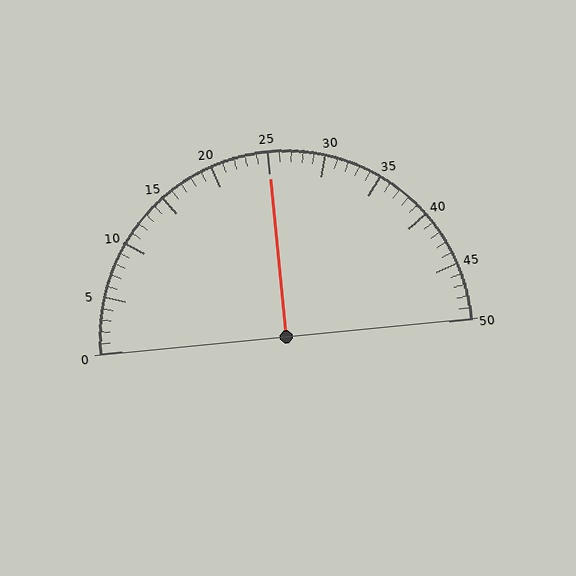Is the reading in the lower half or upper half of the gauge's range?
The reading is in the upper half of the range (0 to 50).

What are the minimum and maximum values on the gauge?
The gauge ranges from 0 to 50.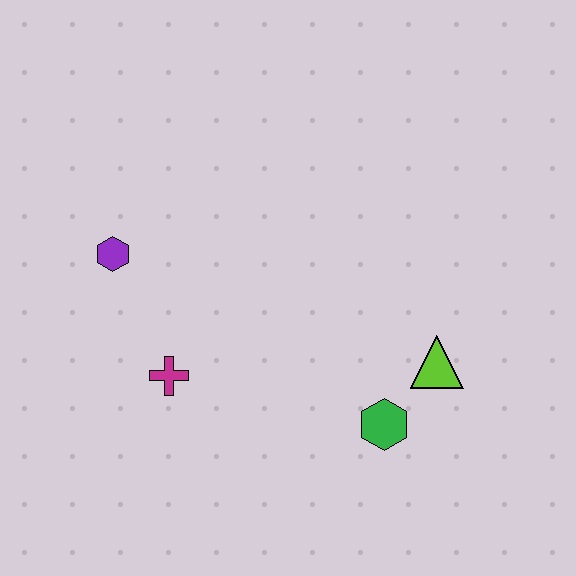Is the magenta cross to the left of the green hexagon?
Yes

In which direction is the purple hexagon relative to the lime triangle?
The purple hexagon is to the left of the lime triangle.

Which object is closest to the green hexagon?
The lime triangle is closest to the green hexagon.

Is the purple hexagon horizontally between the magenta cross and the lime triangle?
No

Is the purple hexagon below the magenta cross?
No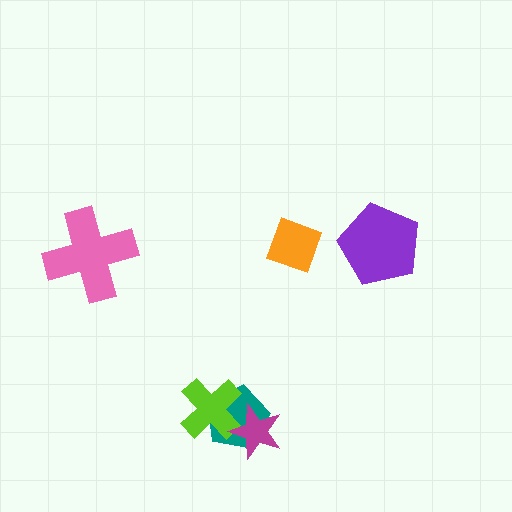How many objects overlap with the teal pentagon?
2 objects overlap with the teal pentagon.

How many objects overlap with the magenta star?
2 objects overlap with the magenta star.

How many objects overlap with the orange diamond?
0 objects overlap with the orange diamond.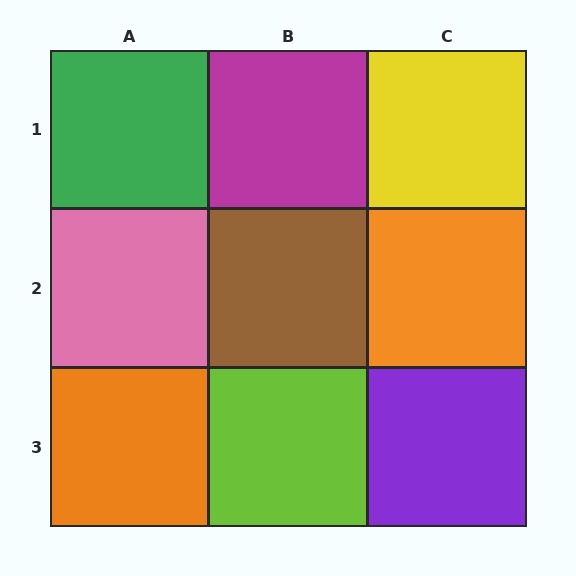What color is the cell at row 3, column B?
Lime.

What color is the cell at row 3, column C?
Purple.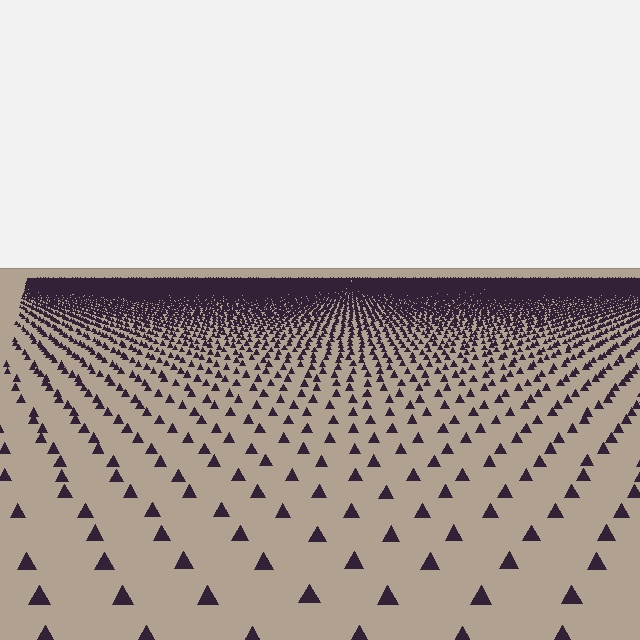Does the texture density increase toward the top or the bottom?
Density increases toward the top.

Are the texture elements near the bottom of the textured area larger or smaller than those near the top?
Larger. Near the bottom, elements are closer to the viewer and appear at a bigger on-screen size.